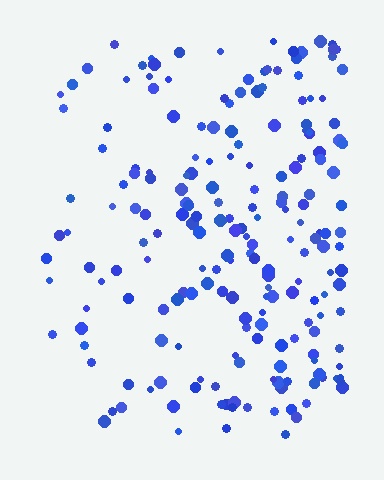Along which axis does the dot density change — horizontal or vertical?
Horizontal.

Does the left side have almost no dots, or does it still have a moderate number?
Still a moderate number, just noticeably fewer than the right.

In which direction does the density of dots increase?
From left to right, with the right side densest.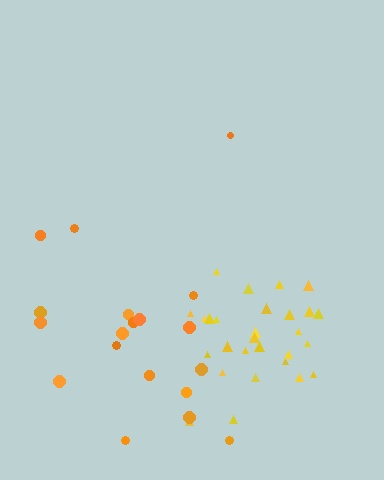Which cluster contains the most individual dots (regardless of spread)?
Yellow (29).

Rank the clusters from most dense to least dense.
yellow, orange.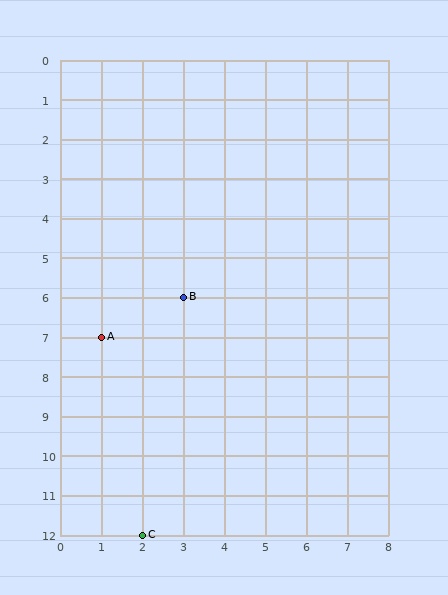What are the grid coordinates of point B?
Point B is at grid coordinates (3, 6).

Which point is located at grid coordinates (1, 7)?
Point A is at (1, 7).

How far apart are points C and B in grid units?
Points C and B are 1 column and 6 rows apart (about 6.1 grid units diagonally).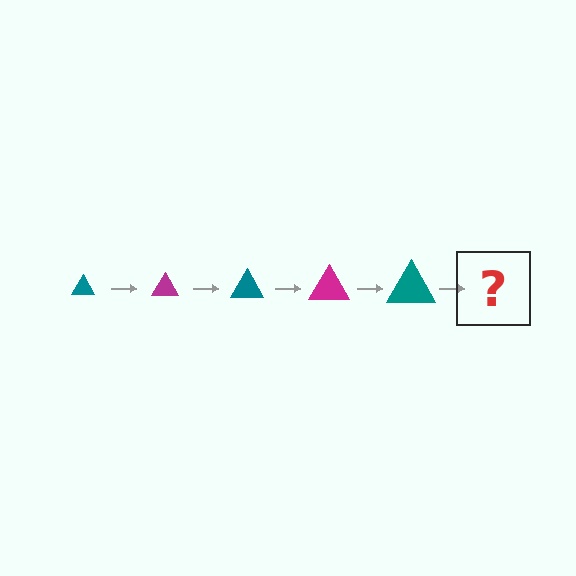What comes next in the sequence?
The next element should be a magenta triangle, larger than the previous one.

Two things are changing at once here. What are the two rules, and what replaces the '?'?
The two rules are that the triangle grows larger each step and the color cycles through teal and magenta. The '?' should be a magenta triangle, larger than the previous one.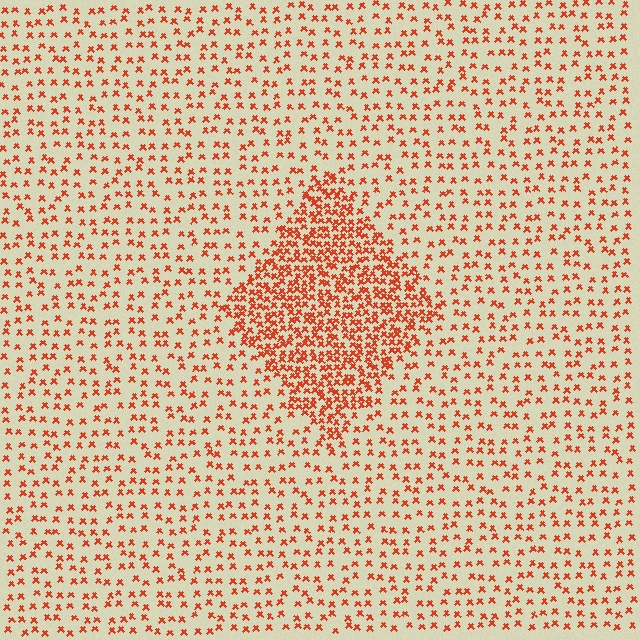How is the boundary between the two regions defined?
The boundary is defined by a change in element density (approximately 2.6x ratio). All elements are the same color, size, and shape.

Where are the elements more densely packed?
The elements are more densely packed inside the diamond boundary.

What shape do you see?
I see a diamond.